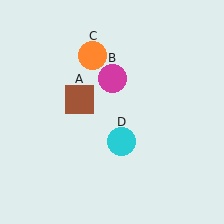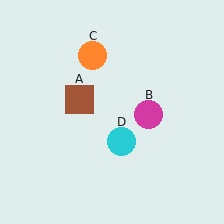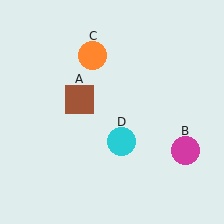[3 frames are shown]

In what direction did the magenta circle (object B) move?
The magenta circle (object B) moved down and to the right.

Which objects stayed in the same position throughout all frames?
Brown square (object A) and orange circle (object C) and cyan circle (object D) remained stationary.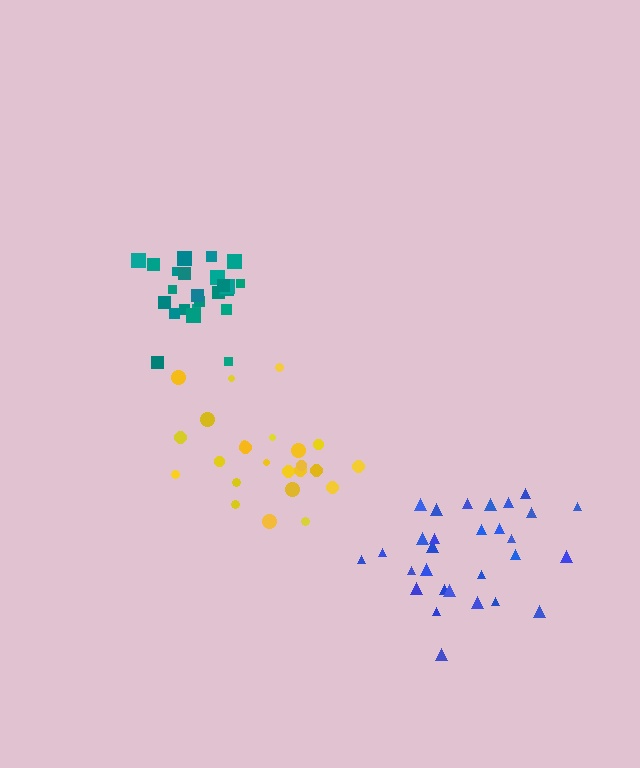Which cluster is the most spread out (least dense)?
Yellow.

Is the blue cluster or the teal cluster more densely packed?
Teal.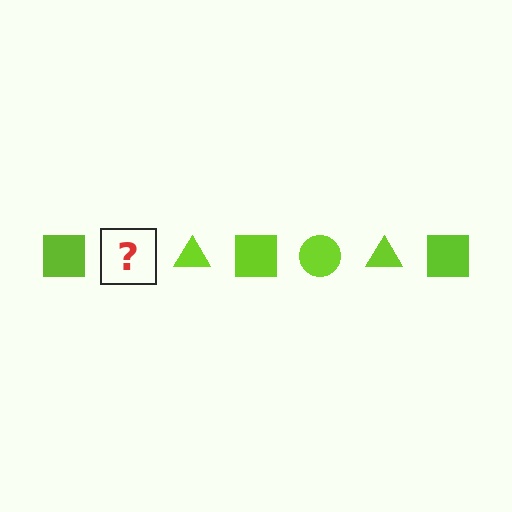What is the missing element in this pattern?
The missing element is a lime circle.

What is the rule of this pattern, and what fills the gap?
The rule is that the pattern cycles through square, circle, triangle shapes in lime. The gap should be filled with a lime circle.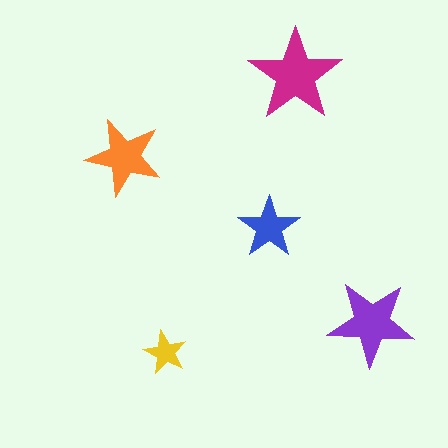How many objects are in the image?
There are 5 objects in the image.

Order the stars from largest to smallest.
the magenta one, the purple one, the orange one, the blue one, the yellow one.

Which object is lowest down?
The yellow star is bottommost.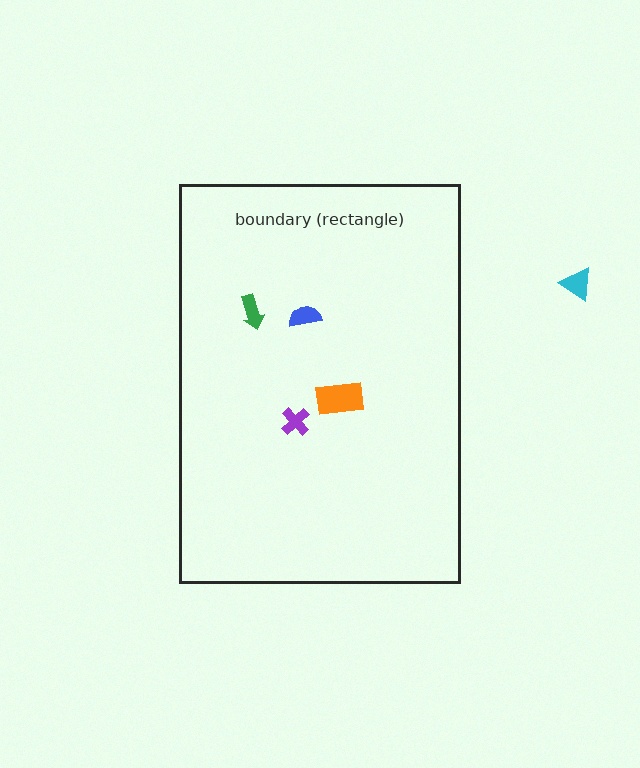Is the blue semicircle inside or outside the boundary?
Inside.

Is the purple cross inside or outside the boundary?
Inside.